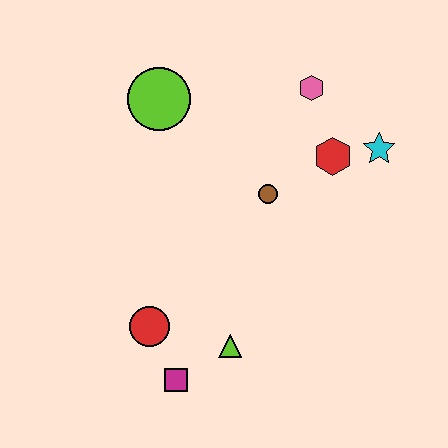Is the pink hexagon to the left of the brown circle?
No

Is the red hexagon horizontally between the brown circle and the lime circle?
No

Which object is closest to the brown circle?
The red hexagon is closest to the brown circle.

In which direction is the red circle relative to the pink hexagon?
The red circle is below the pink hexagon.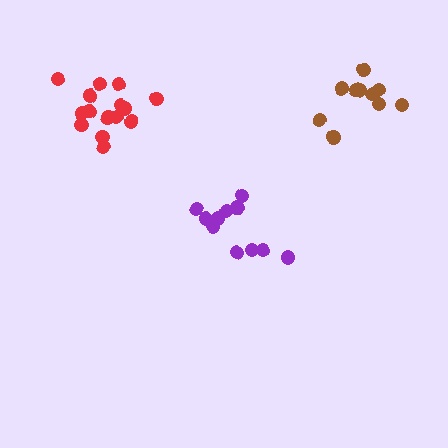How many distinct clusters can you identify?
There are 3 distinct clusters.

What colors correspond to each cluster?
The clusters are colored: purple, red, brown.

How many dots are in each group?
Group 1: 11 dots, Group 2: 15 dots, Group 3: 10 dots (36 total).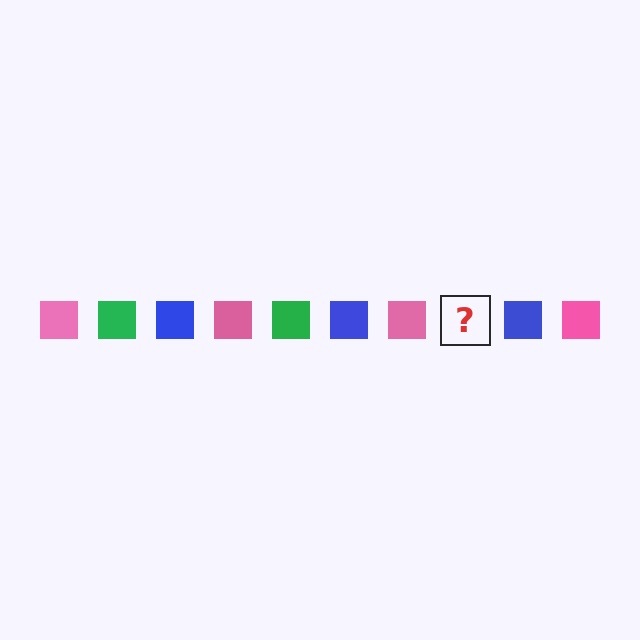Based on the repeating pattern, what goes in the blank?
The blank should be a green square.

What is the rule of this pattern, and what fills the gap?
The rule is that the pattern cycles through pink, green, blue squares. The gap should be filled with a green square.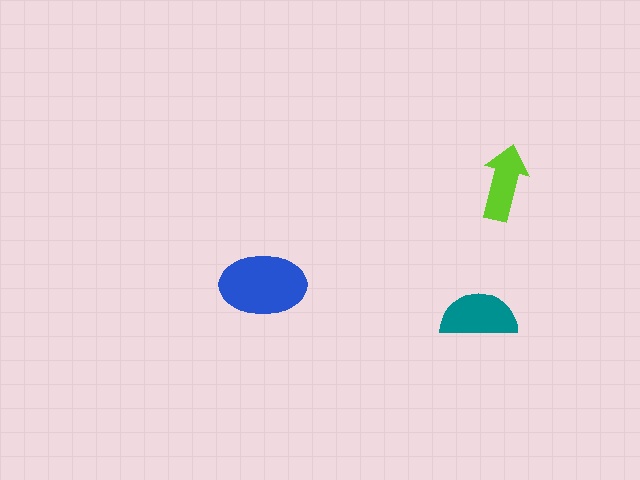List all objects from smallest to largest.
The lime arrow, the teal semicircle, the blue ellipse.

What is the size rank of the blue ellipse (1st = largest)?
1st.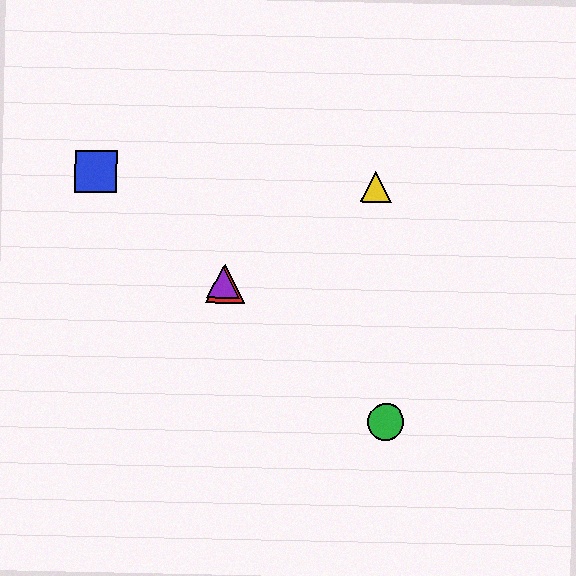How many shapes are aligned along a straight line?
4 shapes (the red triangle, the blue square, the green circle, the purple triangle) are aligned along a straight line.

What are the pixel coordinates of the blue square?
The blue square is at (95, 172).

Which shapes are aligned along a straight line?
The red triangle, the blue square, the green circle, the purple triangle are aligned along a straight line.